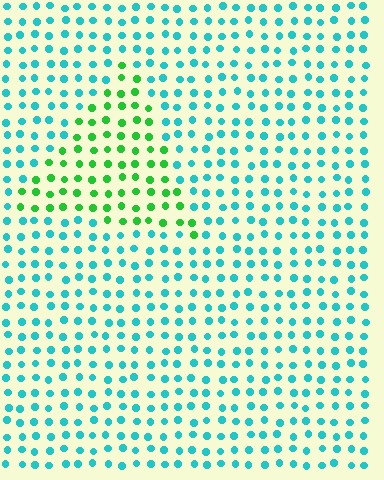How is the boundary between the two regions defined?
The boundary is defined purely by a slight shift in hue (about 53 degrees). Spacing, size, and orientation are identical on both sides.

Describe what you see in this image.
The image is filled with small cyan elements in a uniform arrangement. A triangle-shaped region is visible where the elements are tinted to a slightly different hue, forming a subtle color boundary.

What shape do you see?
I see a triangle.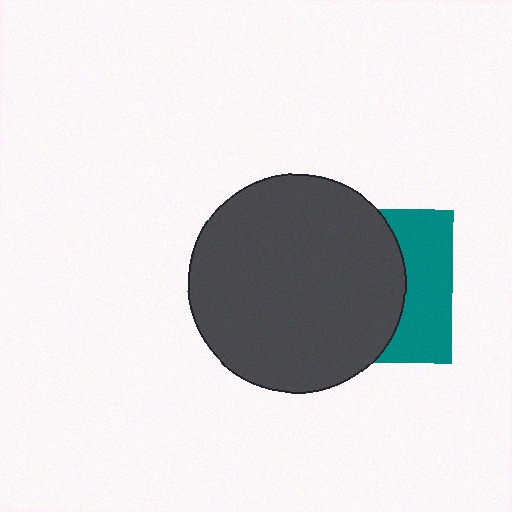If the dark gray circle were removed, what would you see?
You would see the complete teal square.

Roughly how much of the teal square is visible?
A small part of it is visible (roughly 37%).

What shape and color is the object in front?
The object in front is a dark gray circle.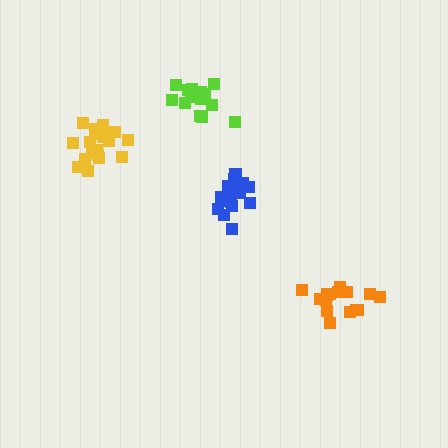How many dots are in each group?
Group 1: 16 dots, Group 2: 15 dots, Group 3: 18 dots, Group 4: 20 dots (69 total).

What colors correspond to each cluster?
The clusters are colored: lime, orange, blue, yellow.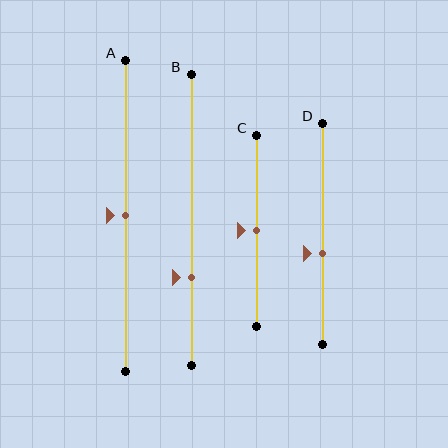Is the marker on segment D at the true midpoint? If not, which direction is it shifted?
No, the marker on segment D is shifted downward by about 9% of the segment length.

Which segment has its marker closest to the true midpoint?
Segment A has its marker closest to the true midpoint.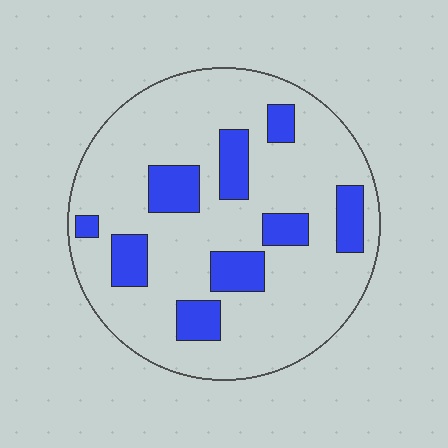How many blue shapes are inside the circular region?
9.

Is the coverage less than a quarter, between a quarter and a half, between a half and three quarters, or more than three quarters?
Less than a quarter.